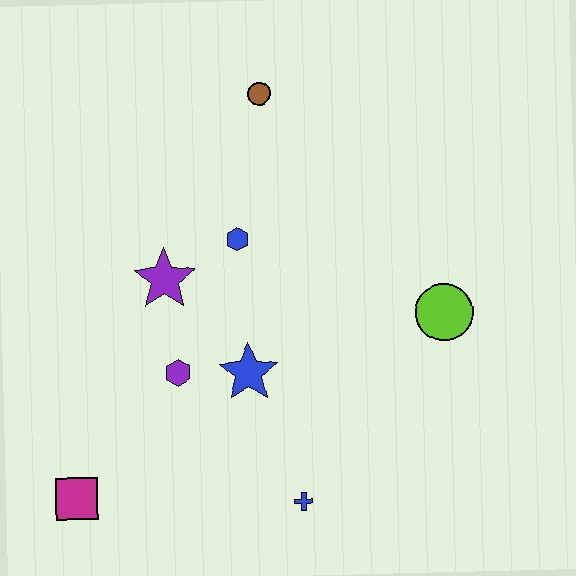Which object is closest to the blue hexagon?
The purple star is closest to the blue hexagon.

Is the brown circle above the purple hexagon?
Yes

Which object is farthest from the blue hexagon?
The magenta square is farthest from the blue hexagon.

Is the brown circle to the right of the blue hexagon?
Yes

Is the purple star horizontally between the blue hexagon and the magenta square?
Yes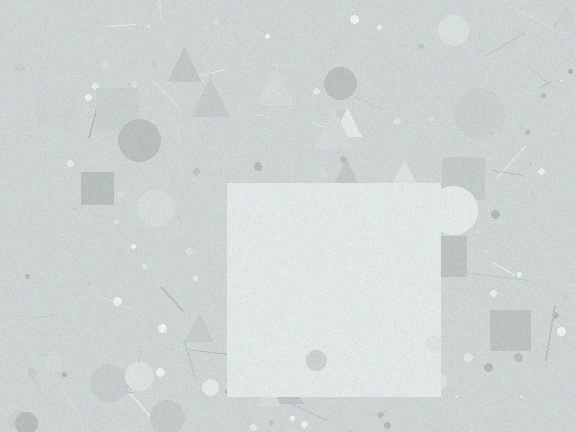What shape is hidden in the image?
A square is hidden in the image.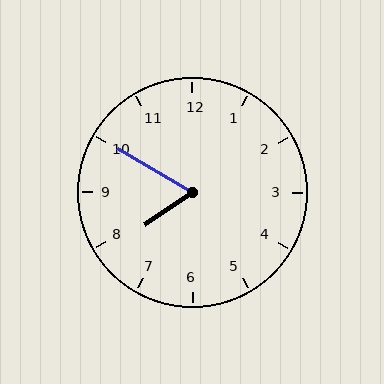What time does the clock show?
7:50.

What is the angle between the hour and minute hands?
Approximately 65 degrees.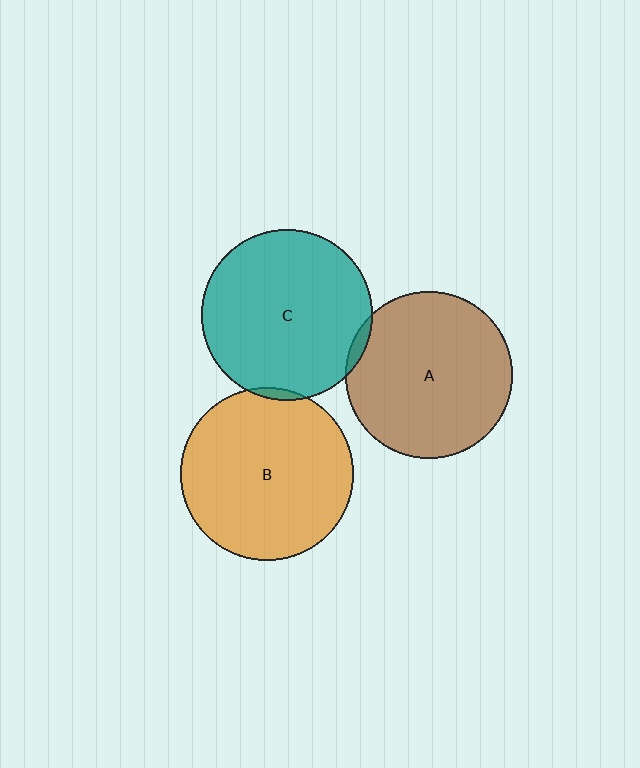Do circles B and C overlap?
Yes.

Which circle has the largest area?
Circle B (orange).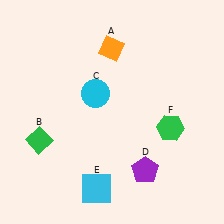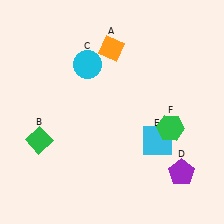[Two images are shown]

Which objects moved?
The objects that moved are: the cyan circle (C), the purple pentagon (D), the cyan square (E).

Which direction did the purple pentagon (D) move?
The purple pentagon (D) moved right.